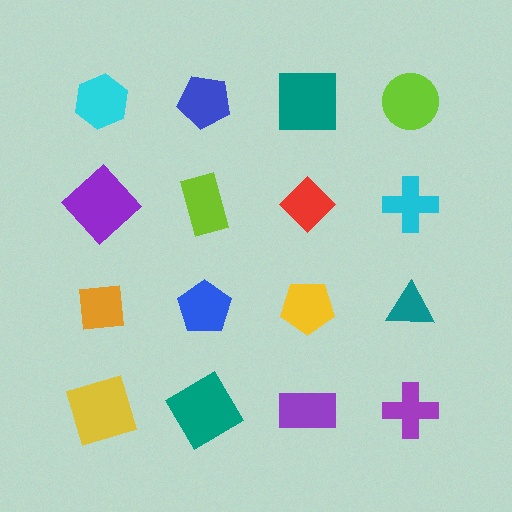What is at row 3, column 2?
A blue pentagon.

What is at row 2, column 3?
A red diamond.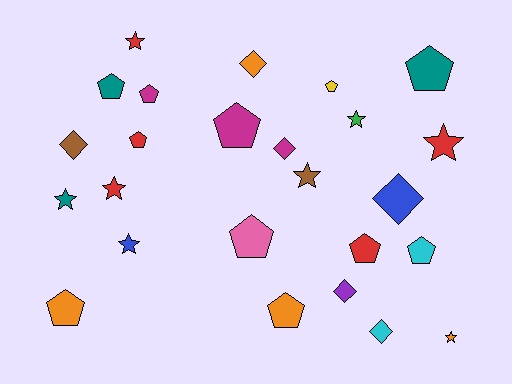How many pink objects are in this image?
There is 1 pink object.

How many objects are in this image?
There are 25 objects.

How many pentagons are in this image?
There are 11 pentagons.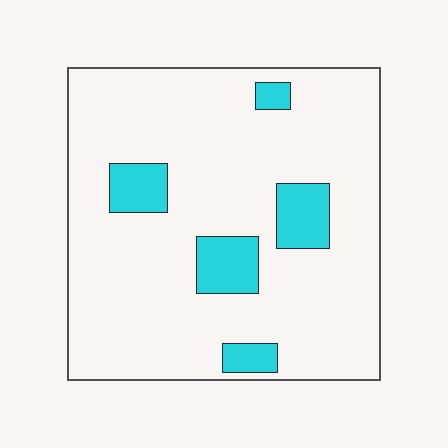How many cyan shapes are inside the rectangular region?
5.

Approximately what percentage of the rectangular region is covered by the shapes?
Approximately 15%.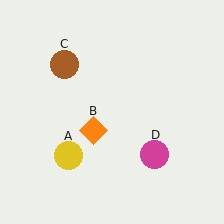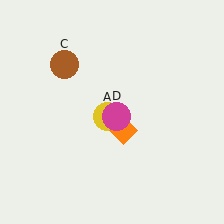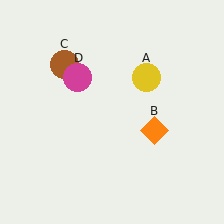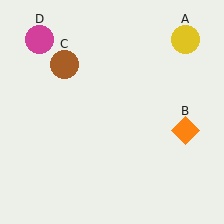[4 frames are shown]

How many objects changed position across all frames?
3 objects changed position: yellow circle (object A), orange diamond (object B), magenta circle (object D).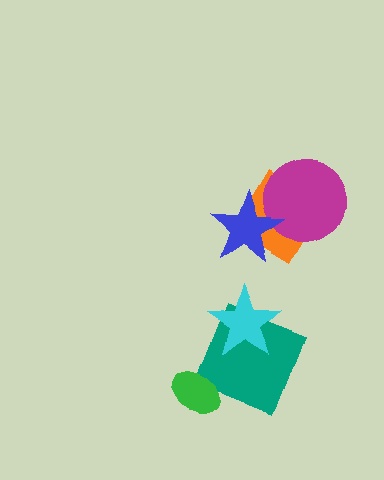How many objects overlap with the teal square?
1 object overlaps with the teal square.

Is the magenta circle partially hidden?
Yes, it is partially covered by another shape.